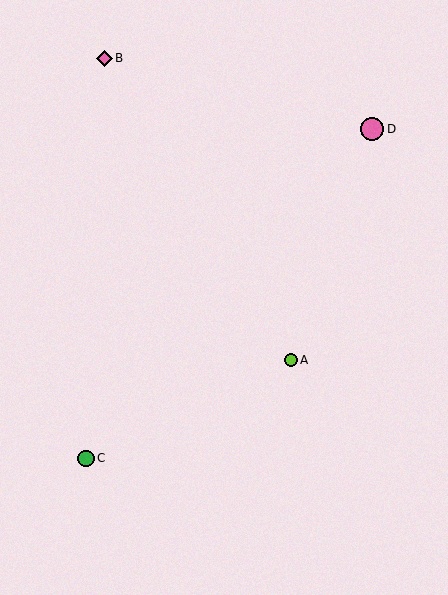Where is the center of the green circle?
The center of the green circle is at (86, 458).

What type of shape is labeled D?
Shape D is a pink circle.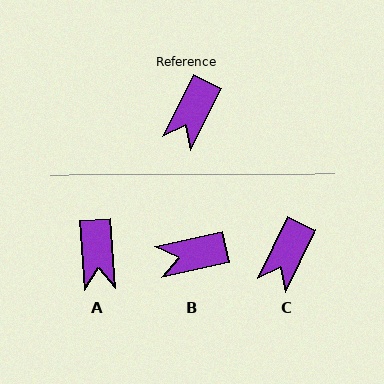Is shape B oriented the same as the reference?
No, it is off by about 52 degrees.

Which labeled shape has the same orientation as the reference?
C.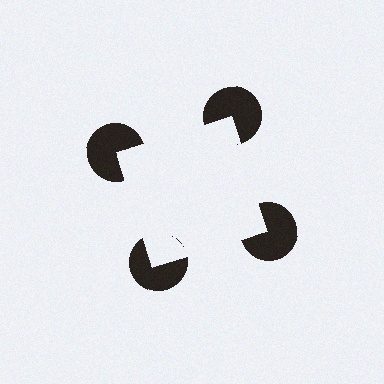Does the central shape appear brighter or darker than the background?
It typically appears slightly brighter than the background, even though no actual brightness change is drawn.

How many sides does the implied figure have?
4 sides.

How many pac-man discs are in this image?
There are 4 — one at each vertex of the illusory square.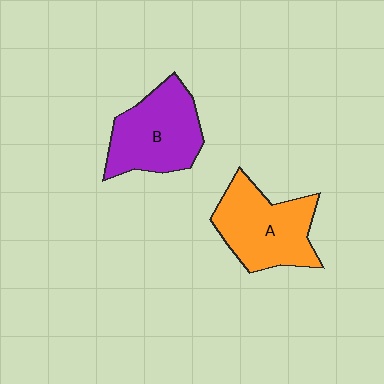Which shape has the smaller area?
Shape B (purple).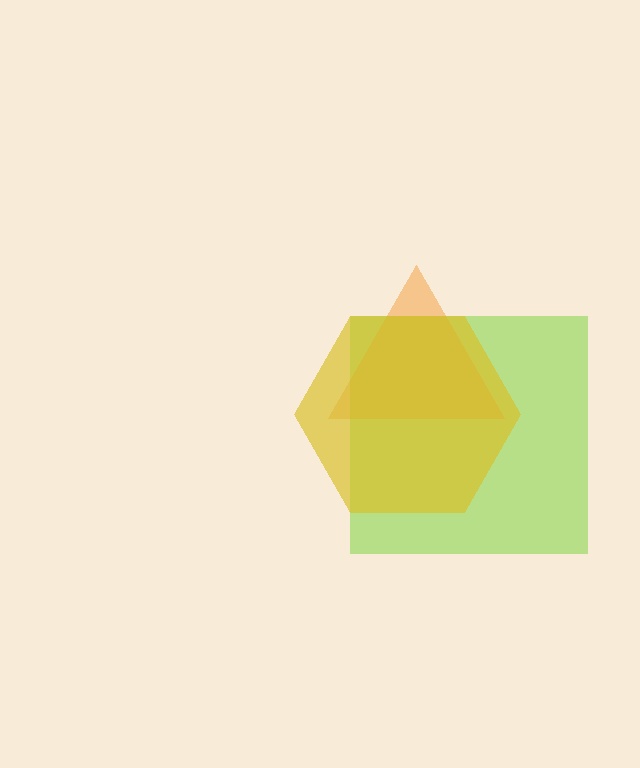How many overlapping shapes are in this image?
There are 3 overlapping shapes in the image.